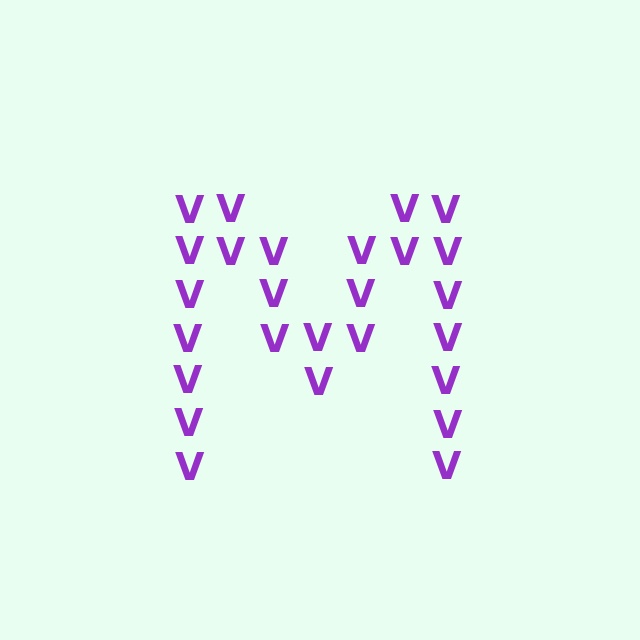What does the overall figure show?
The overall figure shows the letter M.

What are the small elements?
The small elements are letter V's.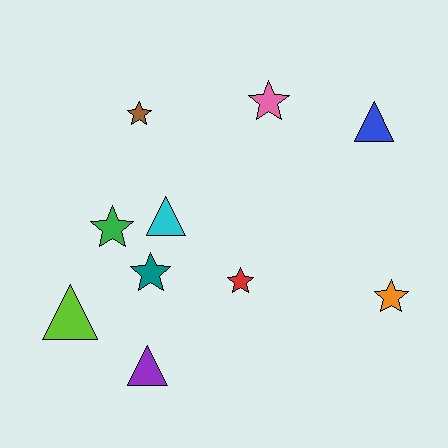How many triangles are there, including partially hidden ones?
There are 4 triangles.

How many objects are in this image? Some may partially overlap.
There are 10 objects.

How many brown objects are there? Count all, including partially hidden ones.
There is 1 brown object.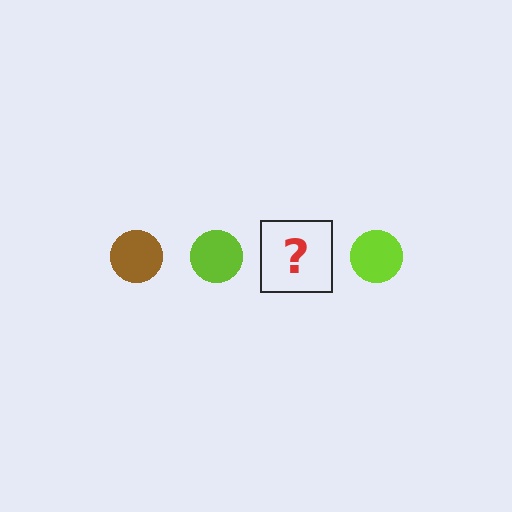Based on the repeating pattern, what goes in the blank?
The blank should be a brown circle.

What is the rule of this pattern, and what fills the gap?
The rule is that the pattern cycles through brown, lime circles. The gap should be filled with a brown circle.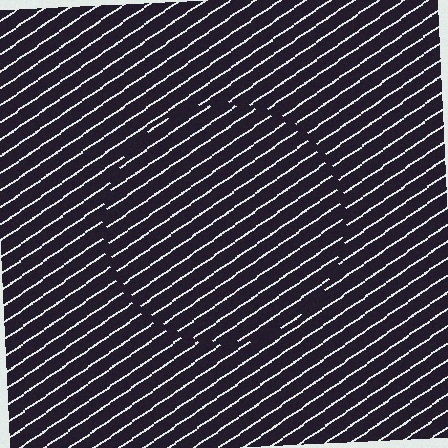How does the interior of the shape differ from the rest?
The interior of the shape contains the same grating, shifted by half a period — the contour is defined by the phase discontinuity where line-ends from the inner and outer gratings abut.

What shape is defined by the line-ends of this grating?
An illusory circle. The interior of the shape contains the same grating, shifted by half a period — the contour is defined by the phase discontinuity where line-ends from the inner and outer gratings abut.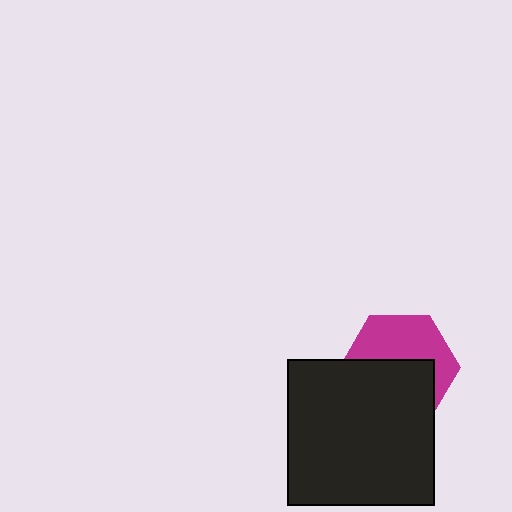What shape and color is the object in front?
The object in front is a black square.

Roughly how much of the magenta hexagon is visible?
About half of it is visible (roughly 48%).